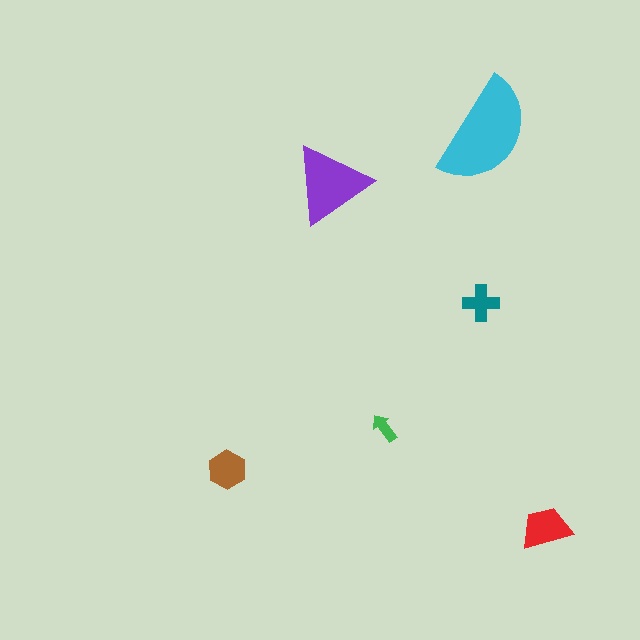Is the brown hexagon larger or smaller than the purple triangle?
Smaller.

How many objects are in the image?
There are 6 objects in the image.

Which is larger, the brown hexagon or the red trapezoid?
The red trapezoid.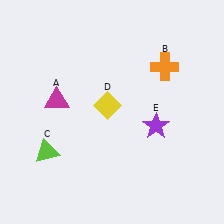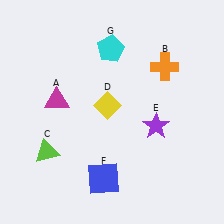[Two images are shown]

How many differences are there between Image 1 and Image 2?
There are 2 differences between the two images.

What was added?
A blue square (F), a cyan pentagon (G) were added in Image 2.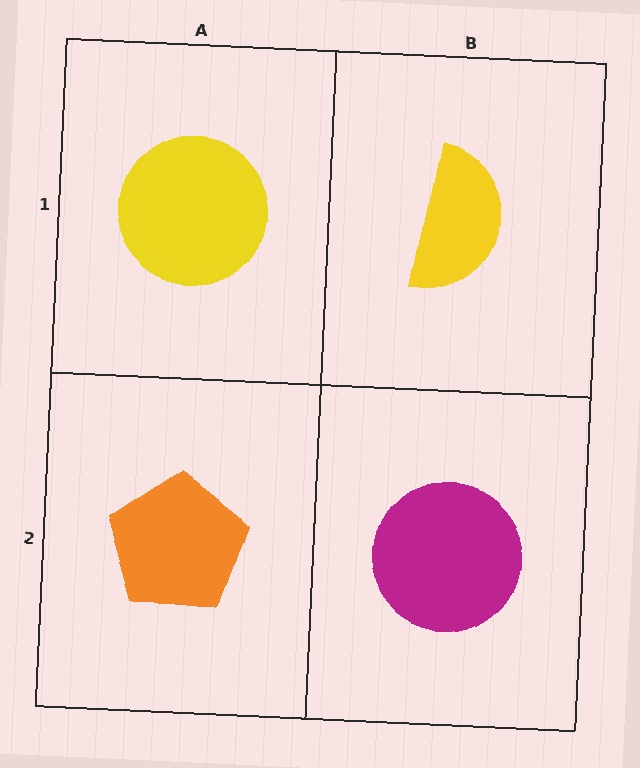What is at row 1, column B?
A yellow semicircle.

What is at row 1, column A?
A yellow circle.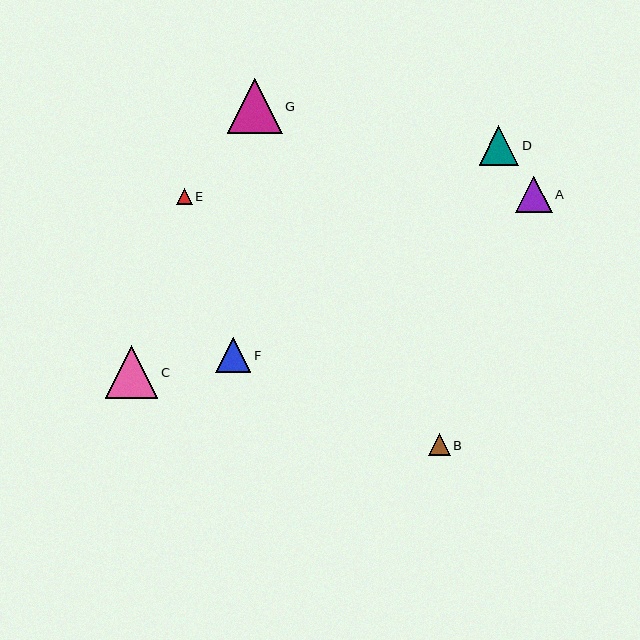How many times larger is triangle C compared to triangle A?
Triangle C is approximately 1.4 times the size of triangle A.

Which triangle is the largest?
Triangle G is the largest with a size of approximately 55 pixels.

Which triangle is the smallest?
Triangle E is the smallest with a size of approximately 16 pixels.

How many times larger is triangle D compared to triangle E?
Triangle D is approximately 2.5 times the size of triangle E.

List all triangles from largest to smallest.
From largest to smallest: G, C, D, A, F, B, E.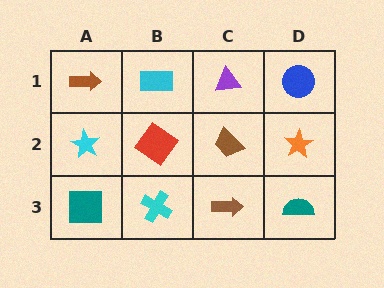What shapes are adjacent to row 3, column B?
A red diamond (row 2, column B), a teal square (row 3, column A), a brown arrow (row 3, column C).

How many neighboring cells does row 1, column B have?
3.